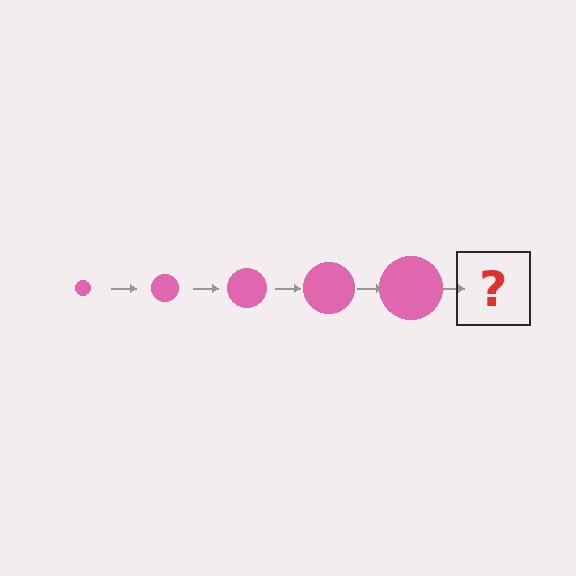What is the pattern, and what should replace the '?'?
The pattern is that the circle gets progressively larger each step. The '?' should be a pink circle, larger than the previous one.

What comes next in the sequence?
The next element should be a pink circle, larger than the previous one.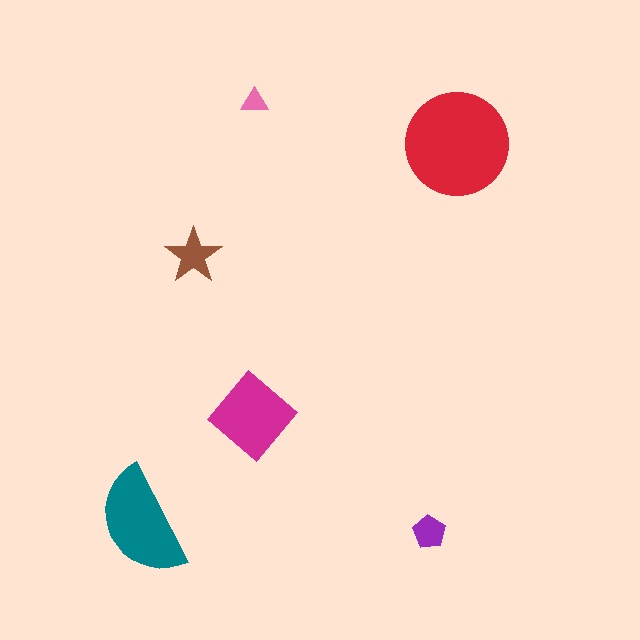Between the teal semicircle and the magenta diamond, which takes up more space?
The teal semicircle.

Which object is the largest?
The red circle.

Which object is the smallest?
The pink triangle.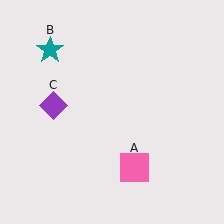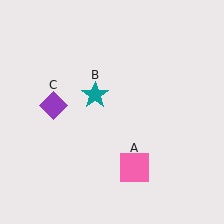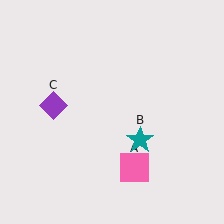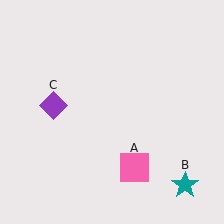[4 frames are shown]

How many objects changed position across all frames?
1 object changed position: teal star (object B).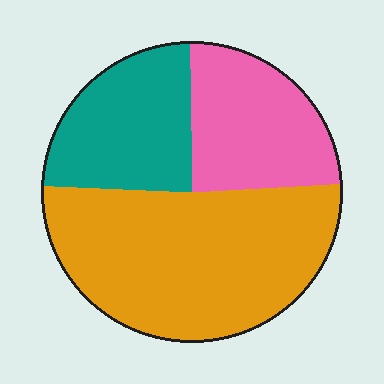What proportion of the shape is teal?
Teal covers roughly 25% of the shape.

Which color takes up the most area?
Orange, at roughly 50%.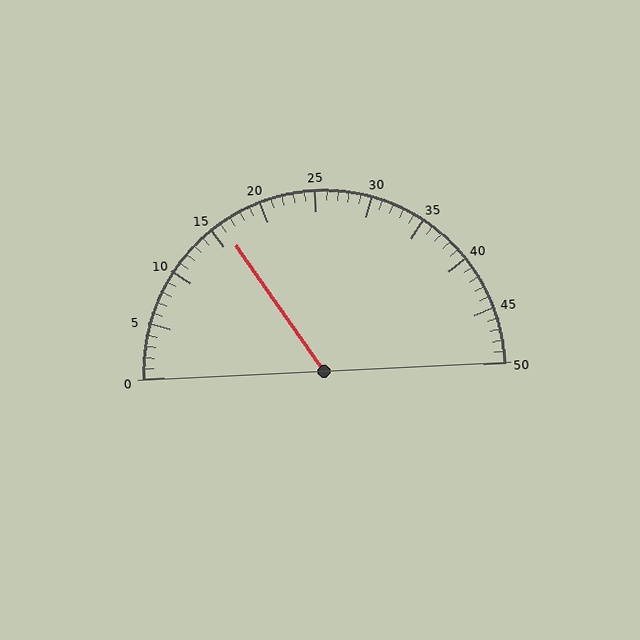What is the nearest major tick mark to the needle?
The nearest major tick mark is 15.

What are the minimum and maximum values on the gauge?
The gauge ranges from 0 to 50.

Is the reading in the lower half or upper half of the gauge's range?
The reading is in the lower half of the range (0 to 50).